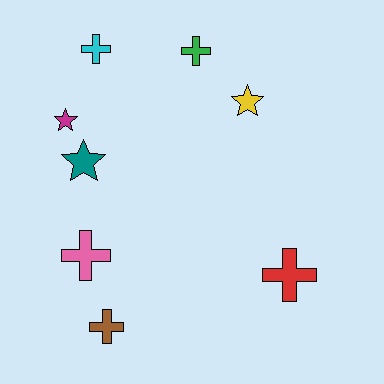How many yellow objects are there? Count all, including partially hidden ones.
There is 1 yellow object.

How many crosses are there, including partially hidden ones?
There are 5 crosses.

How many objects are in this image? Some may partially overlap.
There are 8 objects.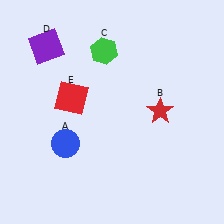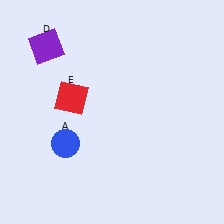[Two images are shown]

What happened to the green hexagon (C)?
The green hexagon (C) was removed in Image 2. It was in the top-left area of Image 1.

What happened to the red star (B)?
The red star (B) was removed in Image 2. It was in the top-right area of Image 1.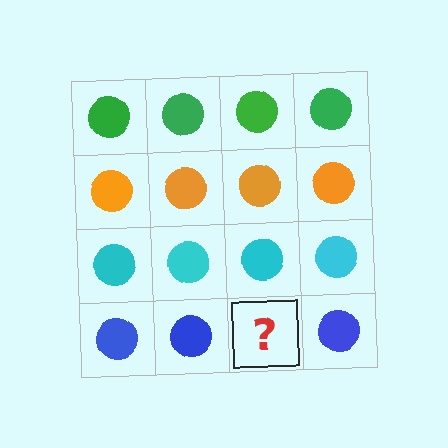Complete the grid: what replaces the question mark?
The question mark should be replaced with a blue circle.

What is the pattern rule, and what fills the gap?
The rule is that each row has a consistent color. The gap should be filled with a blue circle.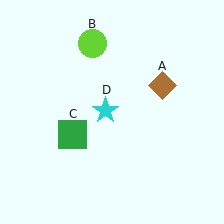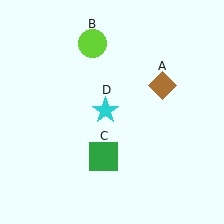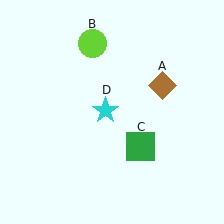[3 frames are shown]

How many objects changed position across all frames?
1 object changed position: green square (object C).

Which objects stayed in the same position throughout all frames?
Brown diamond (object A) and lime circle (object B) and cyan star (object D) remained stationary.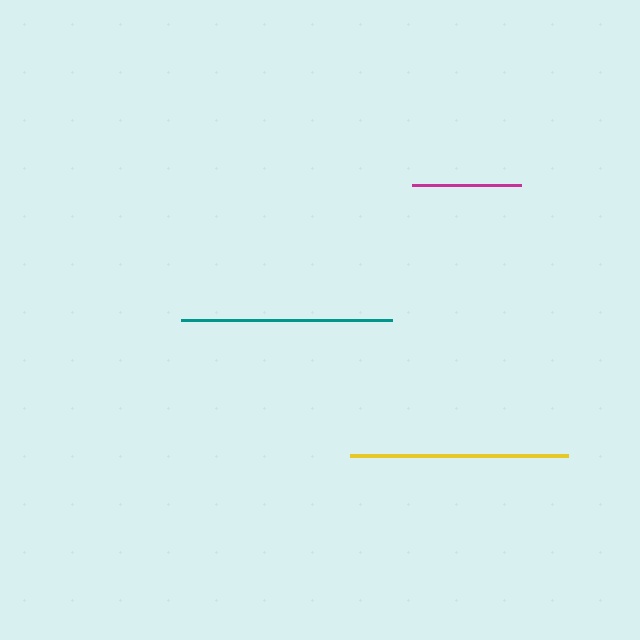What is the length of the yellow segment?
The yellow segment is approximately 218 pixels long.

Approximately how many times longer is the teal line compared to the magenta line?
The teal line is approximately 1.9 times the length of the magenta line.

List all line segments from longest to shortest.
From longest to shortest: yellow, teal, magenta.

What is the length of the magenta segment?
The magenta segment is approximately 109 pixels long.